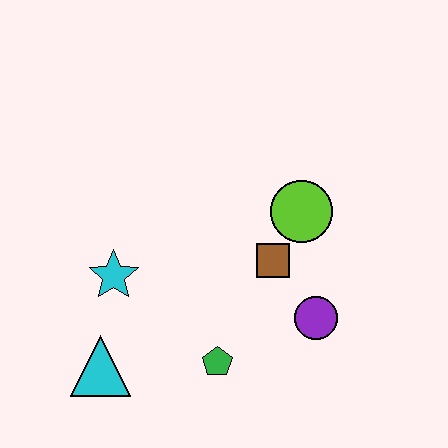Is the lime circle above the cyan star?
Yes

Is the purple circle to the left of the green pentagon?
No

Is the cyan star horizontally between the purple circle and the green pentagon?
No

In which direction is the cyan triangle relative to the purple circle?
The cyan triangle is to the left of the purple circle.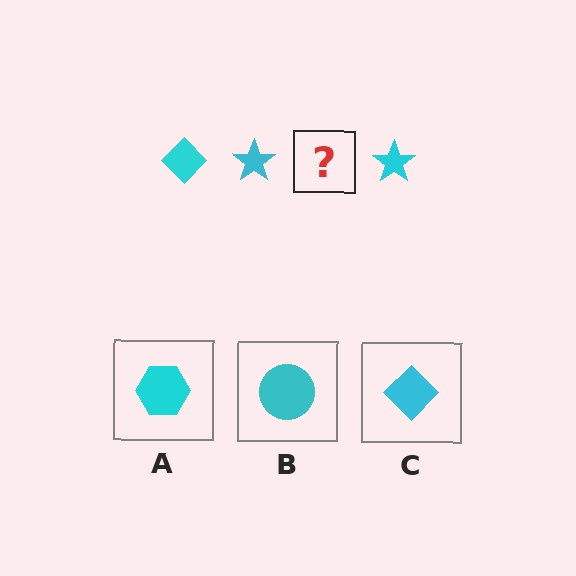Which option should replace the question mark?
Option C.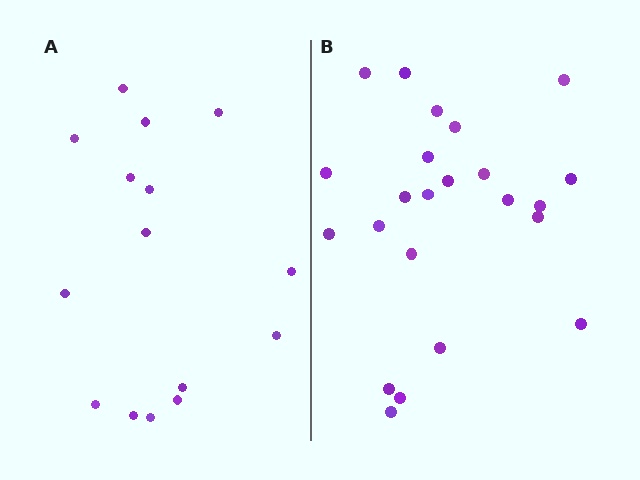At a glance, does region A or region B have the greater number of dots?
Region B (the right region) has more dots.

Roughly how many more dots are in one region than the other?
Region B has roughly 8 or so more dots than region A.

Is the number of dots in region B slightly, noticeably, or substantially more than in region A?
Region B has substantially more. The ratio is roughly 1.5 to 1.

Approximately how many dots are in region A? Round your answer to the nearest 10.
About 20 dots. (The exact count is 15, which rounds to 20.)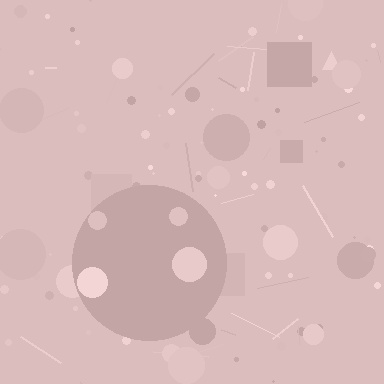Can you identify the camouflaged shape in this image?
The camouflaged shape is a circle.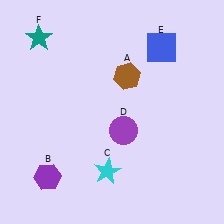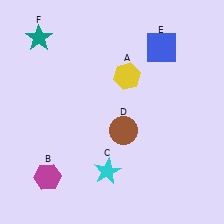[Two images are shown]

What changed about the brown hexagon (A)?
In Image 1, A is brown. In Image 2, it changed to yellow.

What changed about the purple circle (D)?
In Image 1, D is purple. In Image 2, it changed to brown.